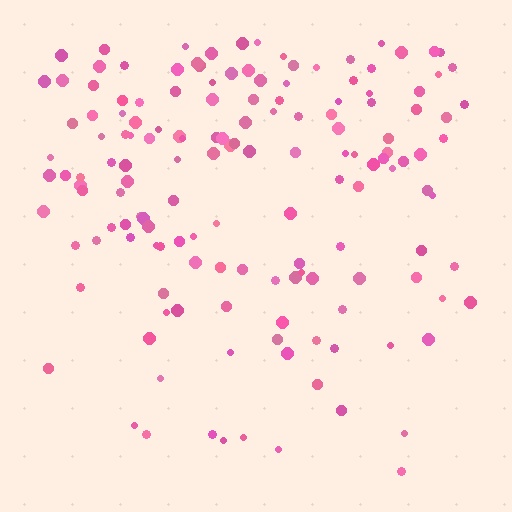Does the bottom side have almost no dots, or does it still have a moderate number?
Still a moderate number, just noticeably fewer than the top.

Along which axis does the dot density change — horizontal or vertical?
Vertical.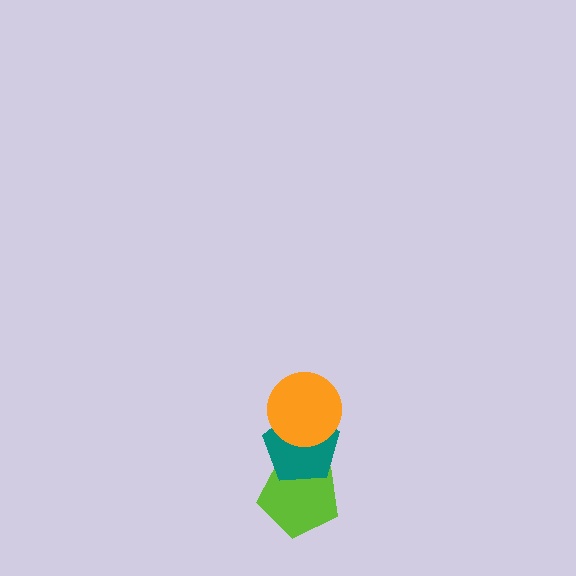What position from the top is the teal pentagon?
The teal pentagon is 2nd from the top.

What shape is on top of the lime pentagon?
The teal pentagon is on top of the lime pentagon.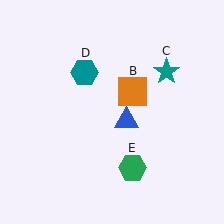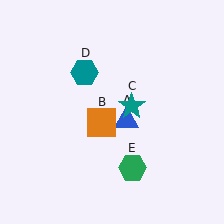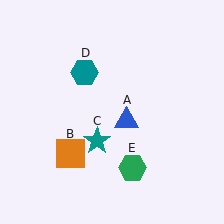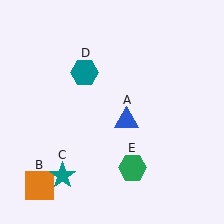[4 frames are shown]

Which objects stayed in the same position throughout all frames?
Blue triangle (object A) and teal hexagon (object D) and green hexagon (object E) remained stationary.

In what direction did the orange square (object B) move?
The orange square (object B) moved down and to the left.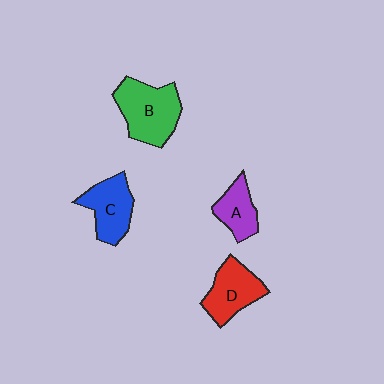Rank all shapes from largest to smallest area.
From largest to smallest: B (green), C (blue), D (red), A (purple).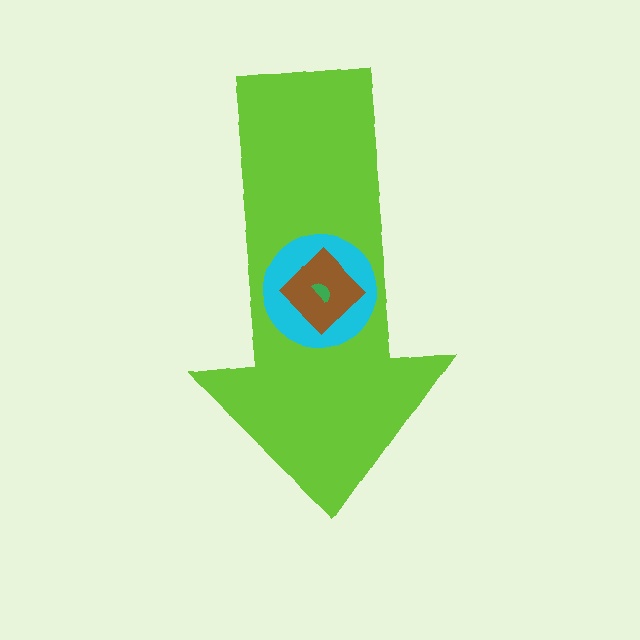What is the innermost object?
The green semicircle.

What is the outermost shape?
The lime arrow.